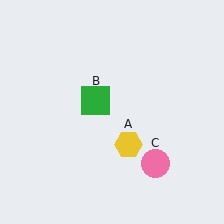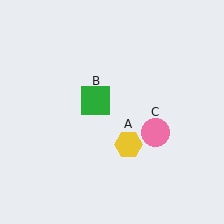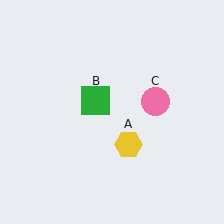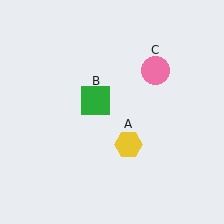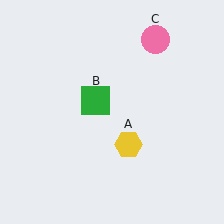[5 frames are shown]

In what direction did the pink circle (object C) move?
The pink circle (object C) moved up.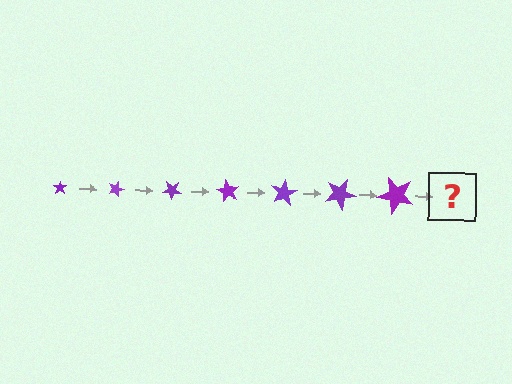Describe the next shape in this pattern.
It should be a star, larger than the previous one and rotated 140 degrees from the start.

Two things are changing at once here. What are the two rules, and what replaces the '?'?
The two rules are that the star grows larger each step and it rotates 20 degrees each step. The '?' should be a star, larger than the previous one and rotated 140 degrees from the start.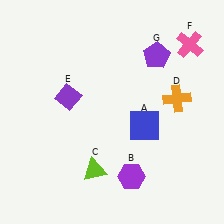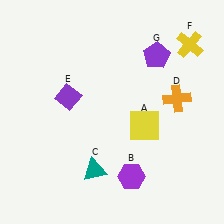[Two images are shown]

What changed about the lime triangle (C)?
In Image 1, C is lime. In Image 2, it changed to teal.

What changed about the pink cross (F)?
In Image 1, F is pink. In Image 2, it changed to yellow.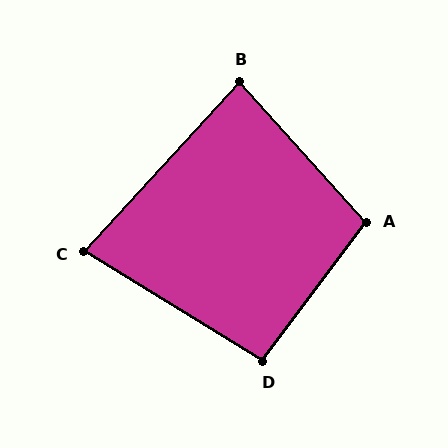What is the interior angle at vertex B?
Approximately 85 degrees (acute).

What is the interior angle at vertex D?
Approximately 95 degrees (obtuse).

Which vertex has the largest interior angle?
A, at approximately 101 degrees.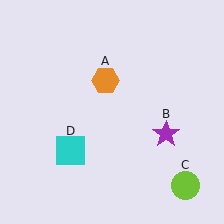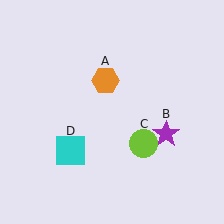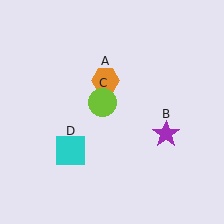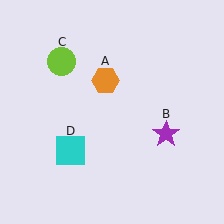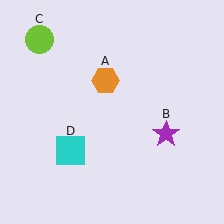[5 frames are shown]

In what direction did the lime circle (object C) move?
The lime circle (object C) moved up and to the left.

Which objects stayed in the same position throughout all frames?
Orange hexagon (object A) and purple star (object B) and cyan square (object D) remained stationary.